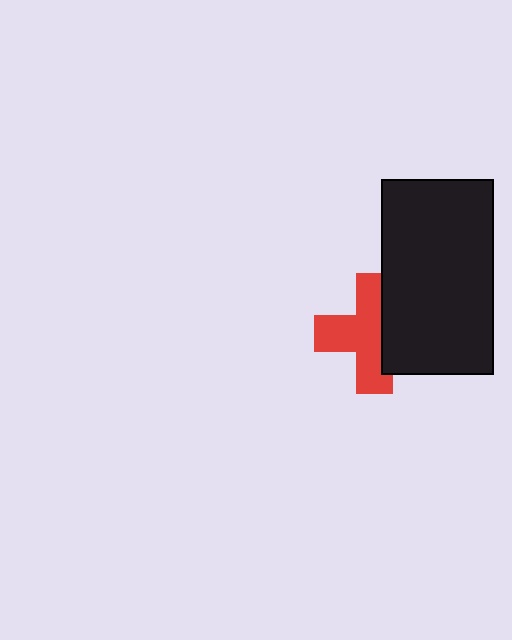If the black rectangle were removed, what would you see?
You would see the complete red cross.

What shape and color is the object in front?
The object in front is a black rectangle.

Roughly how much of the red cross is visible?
About half of it is visible (roughly 65%).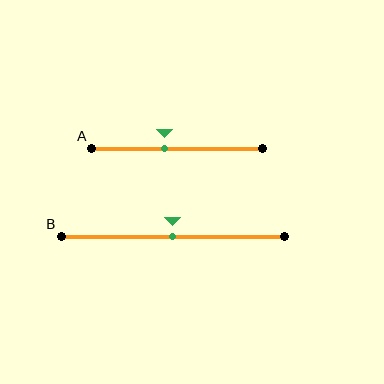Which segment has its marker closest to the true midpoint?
Segment B has its marker closest to the true midpoint.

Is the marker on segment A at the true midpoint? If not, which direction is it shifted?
No, the marker on segment A is shifted to the left by about 7% of the segment length.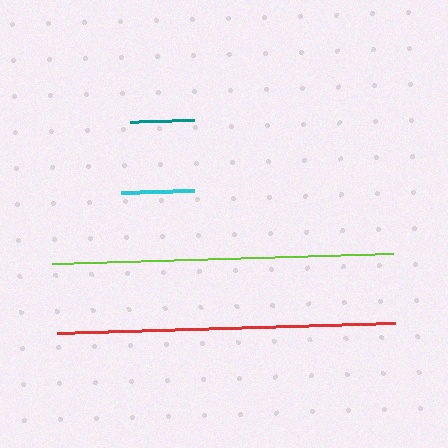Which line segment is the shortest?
The teal line is the shortest at approximately 64 pixels.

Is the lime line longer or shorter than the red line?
The lime line is longer than the red line.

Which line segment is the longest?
The lime line is the longest at approximately 341 pixels.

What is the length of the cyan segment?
The cyan segment is approximately 73 pixels long.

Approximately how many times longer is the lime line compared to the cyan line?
The lime line is approximately 4.7 times the length of the cyan line.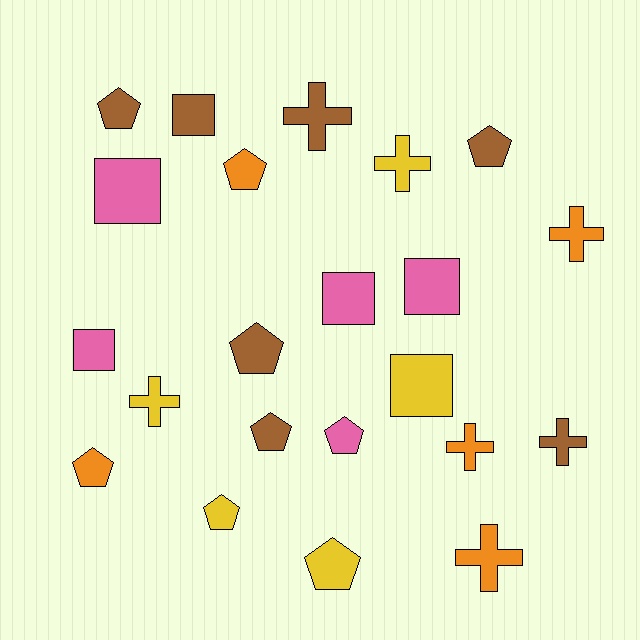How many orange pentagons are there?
There are 2 orange pentagons.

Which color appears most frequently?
Brown, with 7 objects.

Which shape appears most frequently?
Pentagon, with 9 objects.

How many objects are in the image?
There are 22 objects.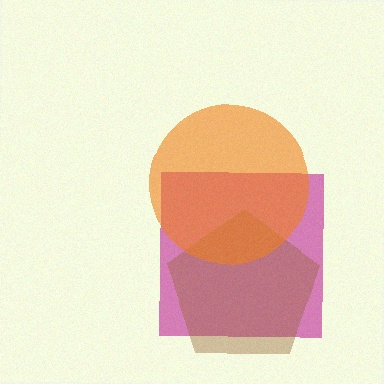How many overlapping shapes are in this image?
There are 3 overlapping shapes in the image.